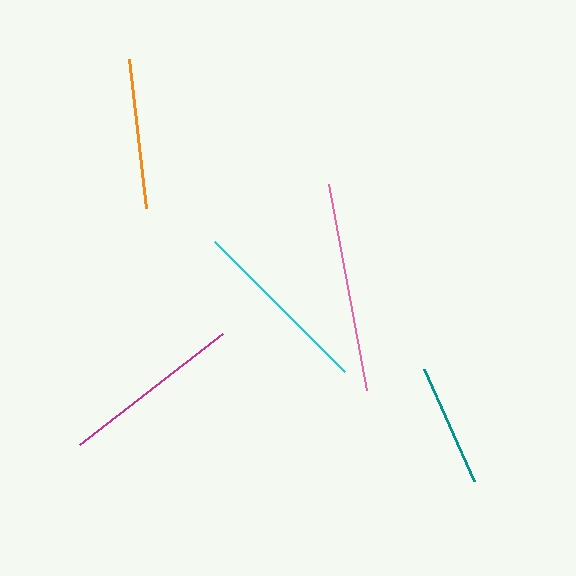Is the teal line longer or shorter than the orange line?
The orange line is longer than the teal line.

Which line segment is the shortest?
The teal line is the shortest at approximately 123 pixels.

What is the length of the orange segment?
The orange segment is approximately 151 pixels long.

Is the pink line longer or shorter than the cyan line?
The pink line is longer than the cyan line.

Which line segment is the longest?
The pink line is the longest at approximately 210 pixels.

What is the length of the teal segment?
The teal segment is approximately 123 pixels long.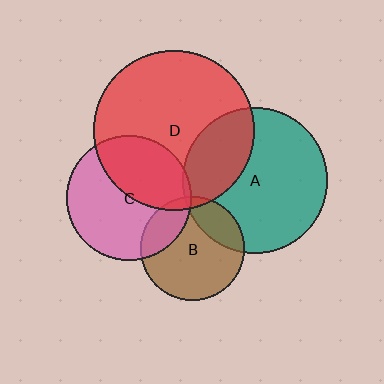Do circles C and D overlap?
Yes.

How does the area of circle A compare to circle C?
Approximately 1.4 times.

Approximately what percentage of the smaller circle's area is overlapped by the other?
Approximately 40%.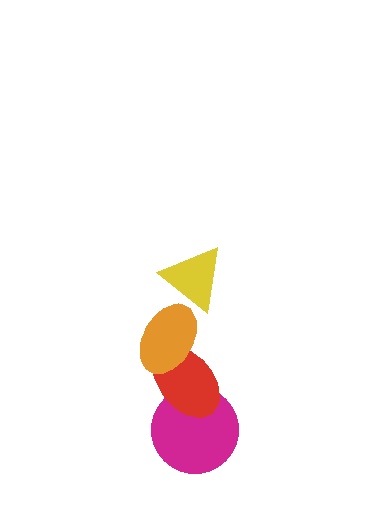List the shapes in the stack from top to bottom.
From top to bottom: the yellow triangle, the orange ellipse, the red ellipse, the magenta circle.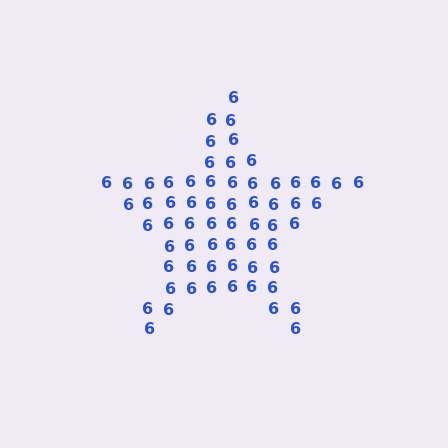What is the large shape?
The large shape is a star.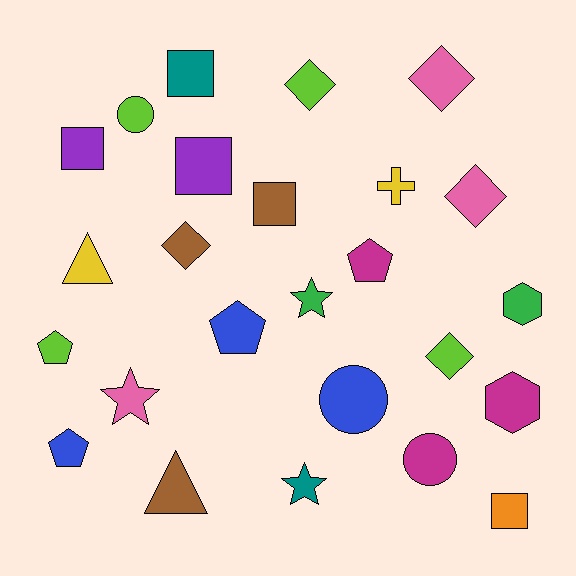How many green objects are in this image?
There are 2 green objects.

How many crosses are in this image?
There is 1 cross.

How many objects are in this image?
There are 25 objects.